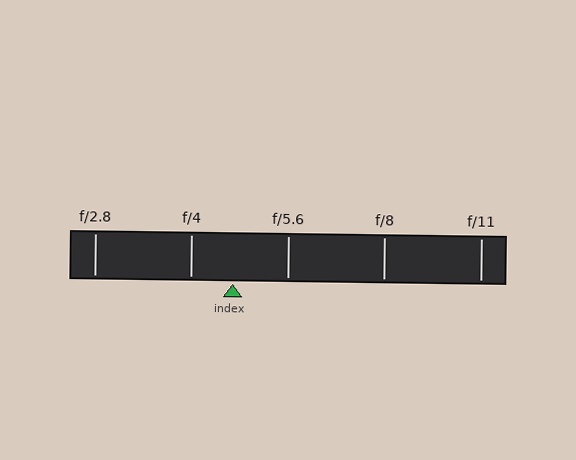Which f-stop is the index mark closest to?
The index mark is closest to f/4.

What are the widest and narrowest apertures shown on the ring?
The widest aperture shown is f/2.8 and the narrowest is f/11.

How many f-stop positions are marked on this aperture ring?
There are 5 f-stop positions marked.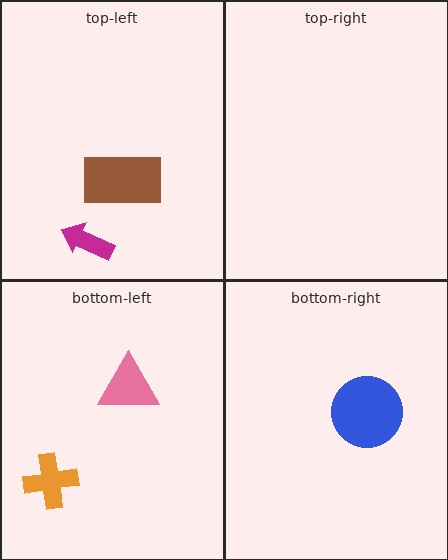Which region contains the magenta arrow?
The top-left region.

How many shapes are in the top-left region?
2.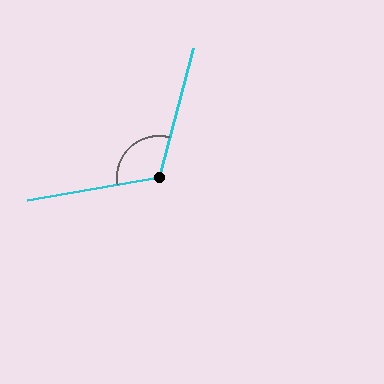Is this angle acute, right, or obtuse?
It is obtuse.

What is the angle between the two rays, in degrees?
Approximately 115 degrees.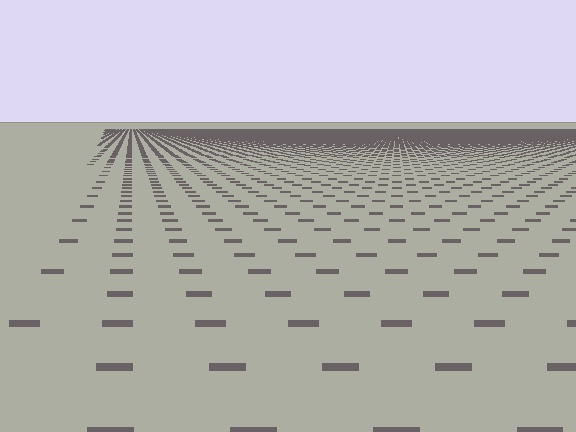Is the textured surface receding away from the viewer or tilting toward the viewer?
The surface is receding away from the viewer. Texture elements get smaller and denser toward the top.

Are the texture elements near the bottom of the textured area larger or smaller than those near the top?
Larger. Near the bottom, elements are closer to the viewer and appear at a bigger on-screen size.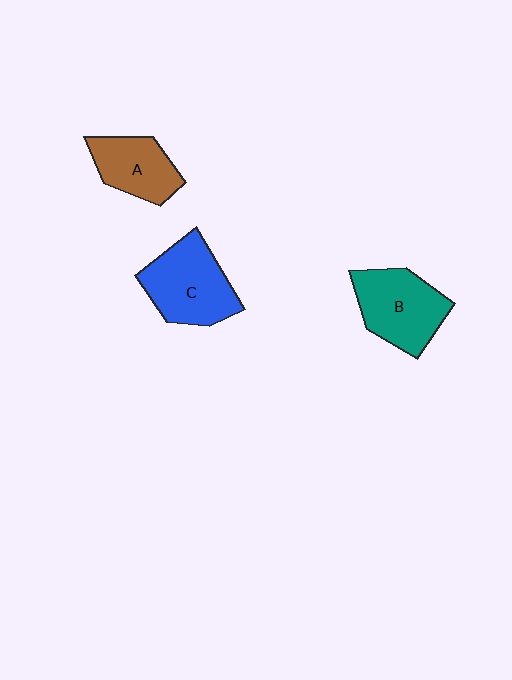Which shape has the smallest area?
Shape A (brown).